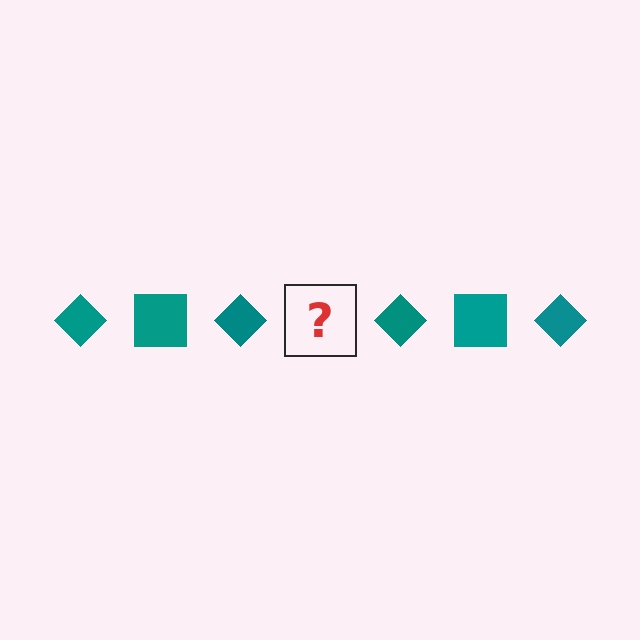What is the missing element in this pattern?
The missing element is a teal square.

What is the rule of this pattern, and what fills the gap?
The rule is that the pattern cycles through diamond, square shapes in teal. The gap should be filled with a teal square.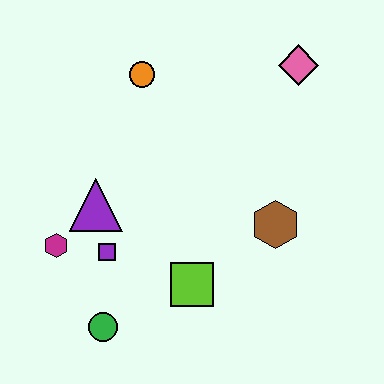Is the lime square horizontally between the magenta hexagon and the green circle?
No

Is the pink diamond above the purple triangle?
Yes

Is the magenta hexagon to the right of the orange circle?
No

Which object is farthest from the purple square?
The pink diamond is farthest from the purple square.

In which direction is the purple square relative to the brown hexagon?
The purple square is to the left of the brown hexagon.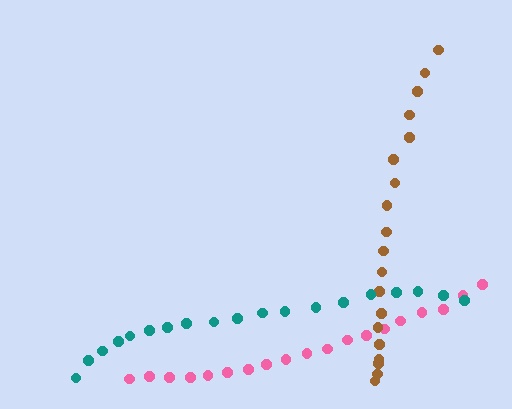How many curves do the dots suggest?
There are 3 distinct paths.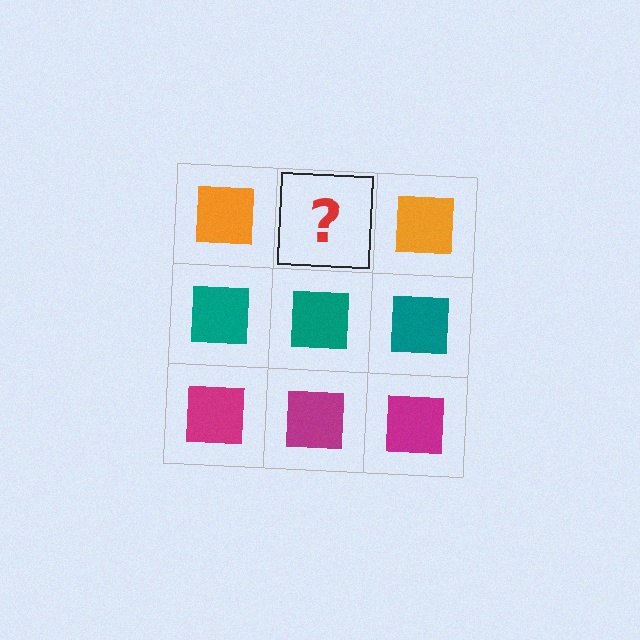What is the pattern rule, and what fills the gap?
The rule is that each row has a consistent color. The gap should be filled with an orange square.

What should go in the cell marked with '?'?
The missing cell should contain an orange square.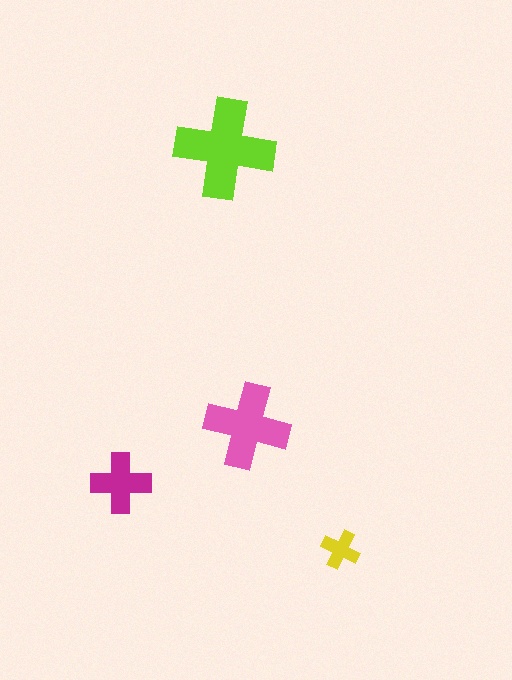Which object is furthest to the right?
The yellow cross is rightmost.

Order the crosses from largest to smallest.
the lime one, the pink one, the magenta one, the yellow one.